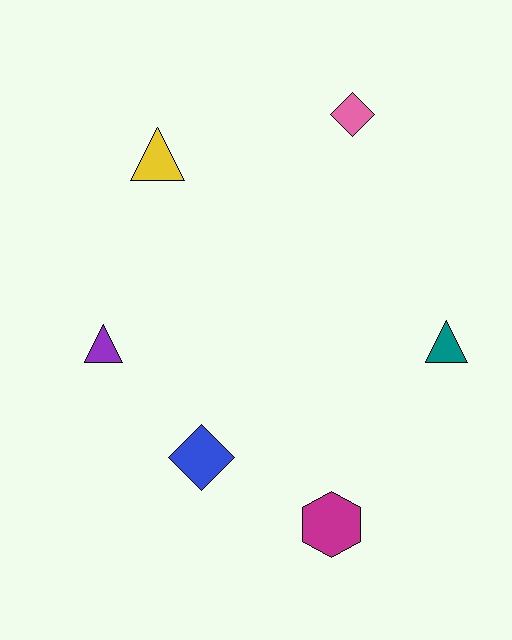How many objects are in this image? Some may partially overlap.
There are 6 objects.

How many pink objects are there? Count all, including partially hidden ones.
There is 1 pink object.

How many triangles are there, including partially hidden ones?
There are 3 triangles.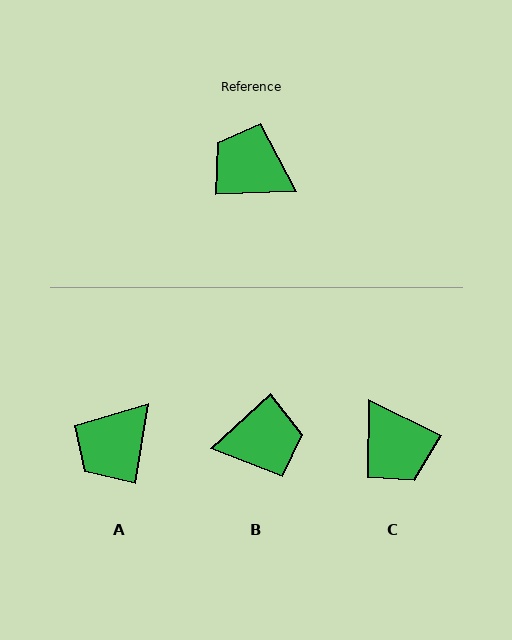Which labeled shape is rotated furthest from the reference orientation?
C, about 152 degrees away.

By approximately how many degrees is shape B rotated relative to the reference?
Approximately 139 degrees clockwise.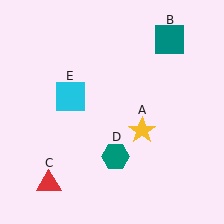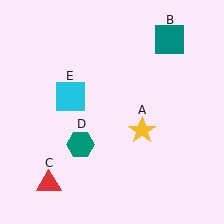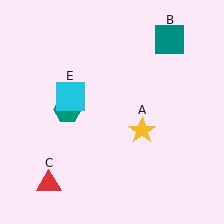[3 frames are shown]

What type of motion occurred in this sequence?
The teal hexagon (object D) rotated clockwise around the center of the scene.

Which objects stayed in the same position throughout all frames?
Yellow star (object A) and teal square (object B) and red triangle (object C) and cyan square (object E) remained stationary.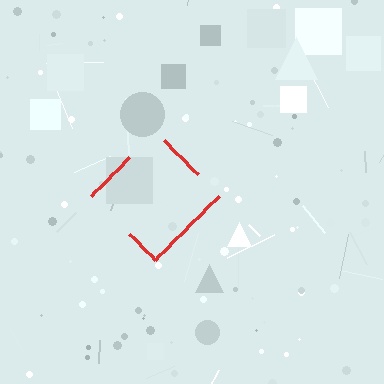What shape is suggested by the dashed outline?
The dashed outline suggests a diamond.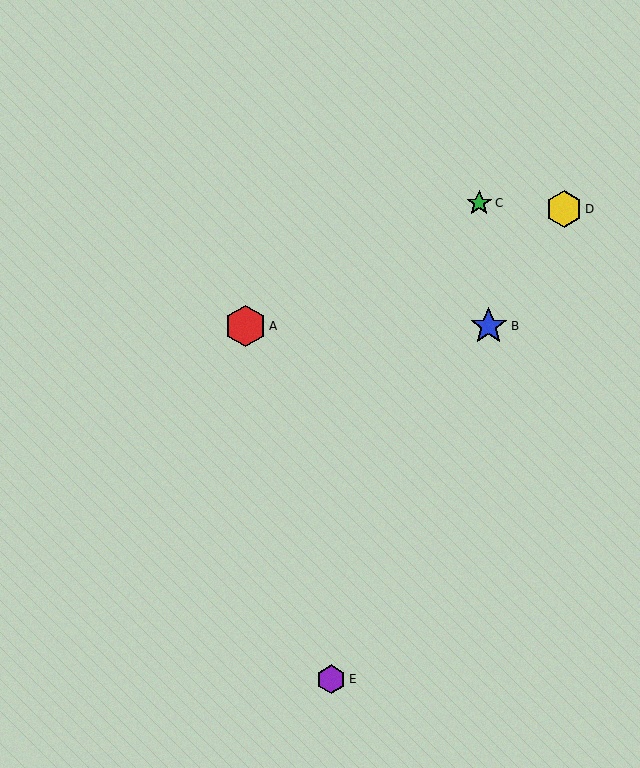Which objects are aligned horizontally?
Objects A, B are aligned horizontally.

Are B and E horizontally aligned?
No, B is at y≈326 and E is at y≈679.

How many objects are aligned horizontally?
2 objects (A, B) are aligned horizontally.